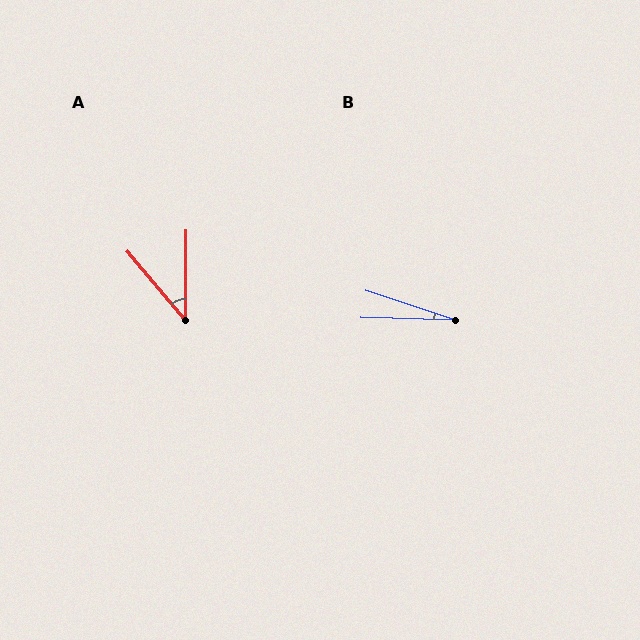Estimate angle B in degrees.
Approximately 17 degrees.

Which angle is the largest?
A, at approximately 41 degrees.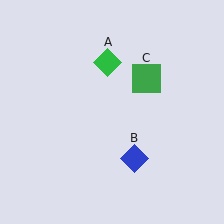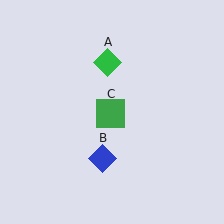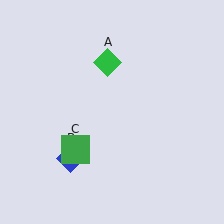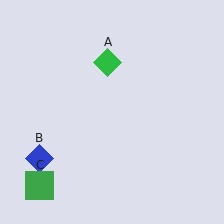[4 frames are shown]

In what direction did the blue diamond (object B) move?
The blue diamond (object B) moved left.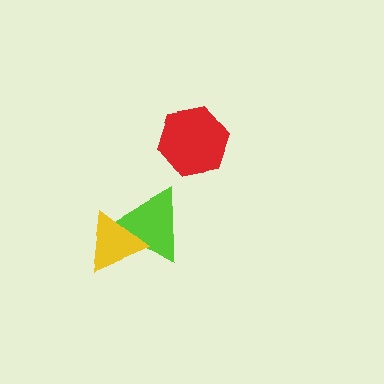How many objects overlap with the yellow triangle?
1 object overlaps with the yellow triangle.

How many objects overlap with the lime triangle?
1 object overlaps with the lime triangle.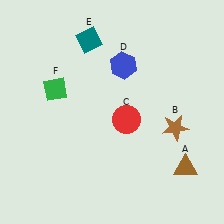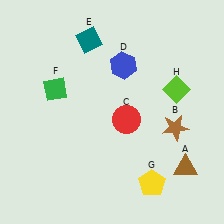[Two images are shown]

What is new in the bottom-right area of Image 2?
A yellow pentagon (G) was added in the bottom-right area of Image 2.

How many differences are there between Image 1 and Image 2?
There are 2 differences between the two images.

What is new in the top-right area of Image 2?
A lime diamond (H) was added in the top-right area of Image 2.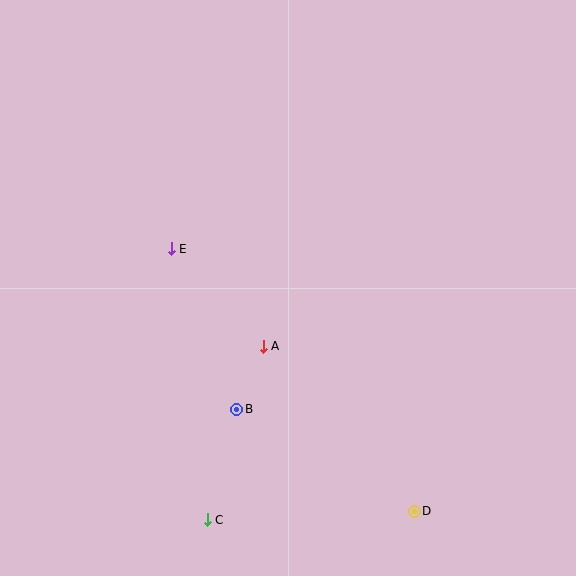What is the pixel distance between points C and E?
The distance between C and E is 273 pixels.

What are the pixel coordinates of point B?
Point B is at (237, 409).